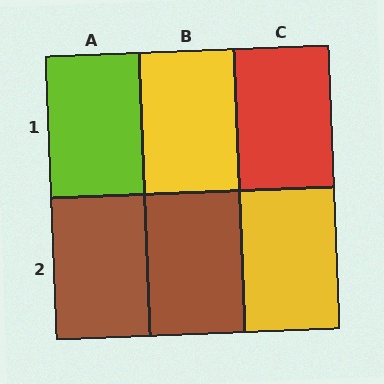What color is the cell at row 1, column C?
Red.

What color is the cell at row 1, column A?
Lime.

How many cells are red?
1 cell is red.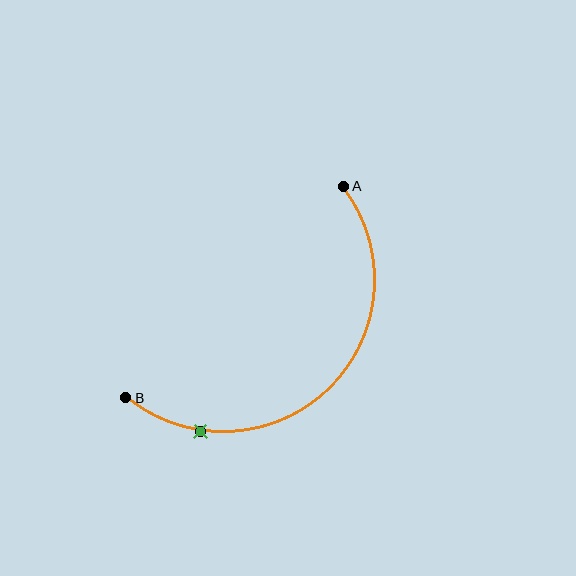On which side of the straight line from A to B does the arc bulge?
The arc bulges below and to the right of the straight line connecting A and B.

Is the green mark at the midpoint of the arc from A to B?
No. The green mark lies on the arc but is closer to endpoint B. The arc midpoint would be at the point on the curve equidistant along the arc from both A and B.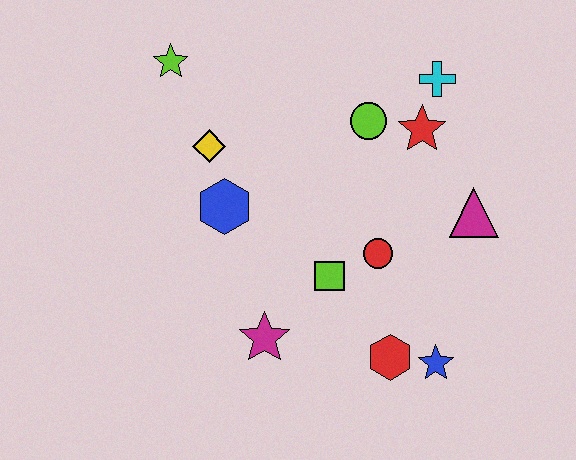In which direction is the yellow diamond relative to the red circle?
The yellow diamond is to the left of the red circle.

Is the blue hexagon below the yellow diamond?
Yes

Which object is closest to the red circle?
The lime square is closest to the red circle.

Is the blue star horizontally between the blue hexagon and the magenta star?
No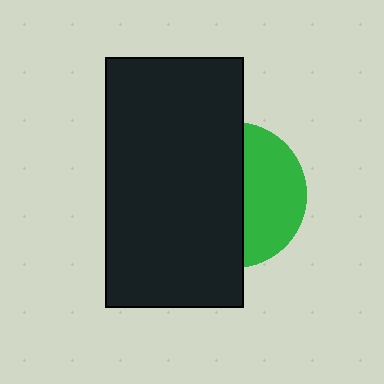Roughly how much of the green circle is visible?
A small part of it is visible (roughly 42%).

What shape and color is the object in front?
The object in front is a black rectangle.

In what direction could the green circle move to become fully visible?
The green circle could move right. That would shift it out from behind the black rectangle entirely.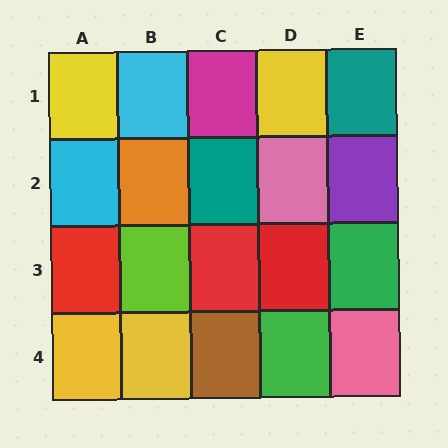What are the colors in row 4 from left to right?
Yellow, yellow, brown, green, pink.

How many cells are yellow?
4 cells are yellow.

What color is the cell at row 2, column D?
Pink.